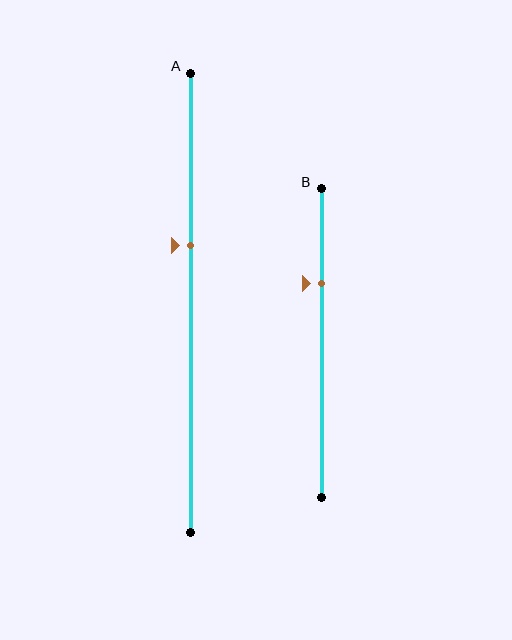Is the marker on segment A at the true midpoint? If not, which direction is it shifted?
No, the marker on segment A is shifted upward by about 12% of the segment length.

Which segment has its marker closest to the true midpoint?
Segment A has its marker closest to the true midpoint.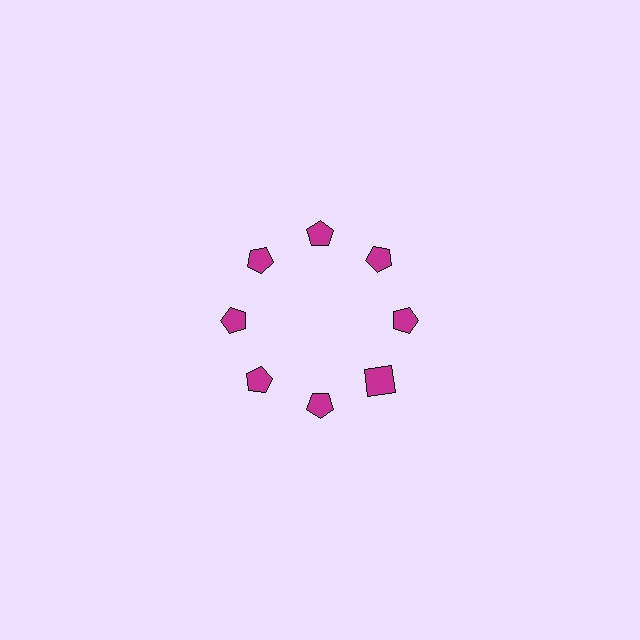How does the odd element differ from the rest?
It has a different shape: square instead of pentagon.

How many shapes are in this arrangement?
There are 8 shapes arranged in a ring pattern.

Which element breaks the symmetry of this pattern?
The magenta square at roughly the 4 o'clock position breaks the symmetry. All other shapes are magenta pentagons.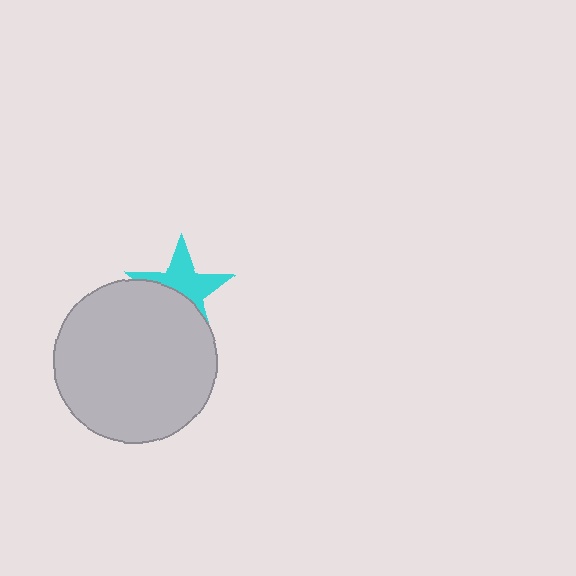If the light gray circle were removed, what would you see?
You would see the complete cyan star.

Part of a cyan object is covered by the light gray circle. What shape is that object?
It is a star.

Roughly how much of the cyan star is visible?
About half of it is visible (roughly 55%).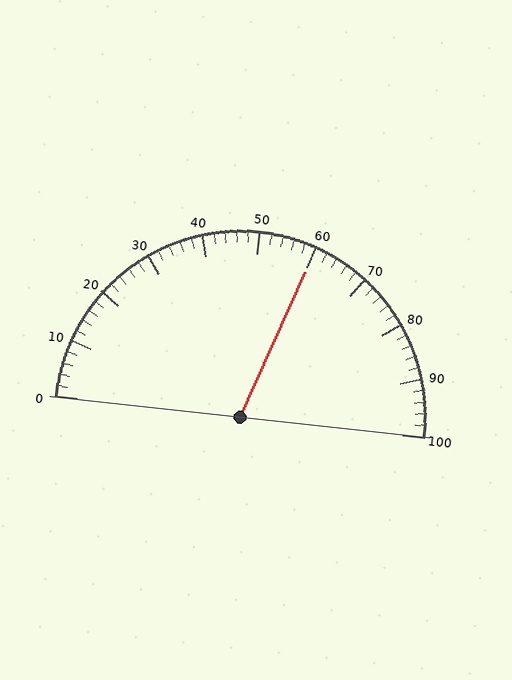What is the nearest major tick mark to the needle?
The nearest major tick mark is 60.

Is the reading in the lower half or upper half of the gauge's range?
The reading is in the upper half of the range (0 to 100).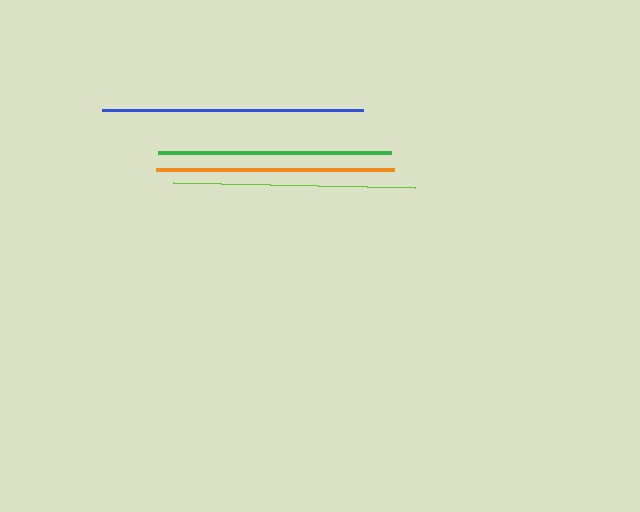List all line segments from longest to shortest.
From longest to shortest: blue, lime, orange, green.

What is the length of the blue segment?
The blue segment is approximately 261 pixels long.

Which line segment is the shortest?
The green line is the shortest at approximately 233 pixels.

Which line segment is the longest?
The blue line is the longest at approximately 261 pixels.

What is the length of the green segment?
The green segment is approximately 233 pixels long.